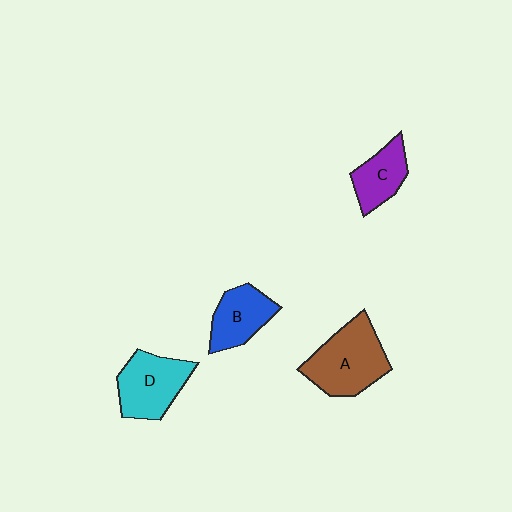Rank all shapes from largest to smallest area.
From largest to smallest: A (brown), D (cyan), B (blue), C (purple).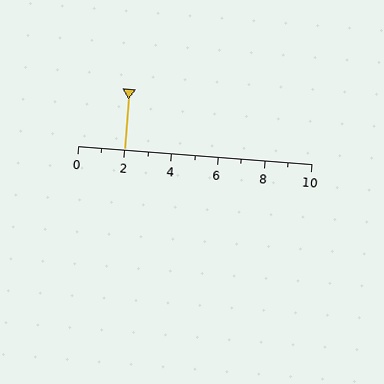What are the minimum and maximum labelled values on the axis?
The axis runs from 0 to 10.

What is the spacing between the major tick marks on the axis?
The major ticks are spaced 2 apart.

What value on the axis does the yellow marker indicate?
The marker indicates approximately 2.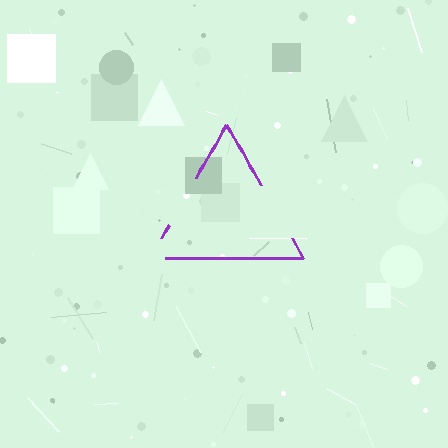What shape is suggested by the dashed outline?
The dashed outline suggests a triangle.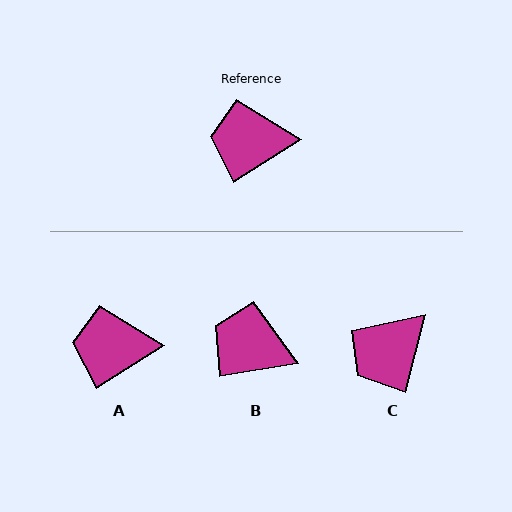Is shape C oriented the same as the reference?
No, it is off by about 44 degrees.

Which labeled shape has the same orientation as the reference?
A.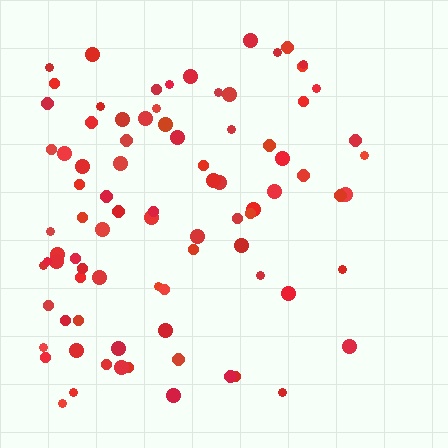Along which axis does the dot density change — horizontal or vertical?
Horizontal.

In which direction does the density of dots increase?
From right to left, with the left side densest.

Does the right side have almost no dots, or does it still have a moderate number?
Still a moderate number, just noticeably fewer than the left.